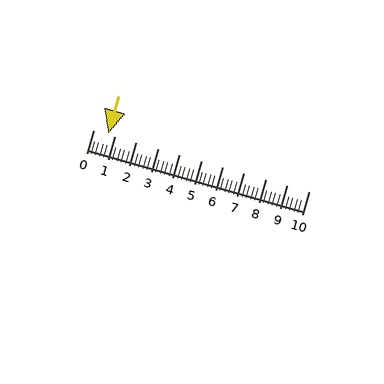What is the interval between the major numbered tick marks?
The major tick marks are spaced 1 units apart.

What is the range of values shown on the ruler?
The ruler shows values from 0 to 10.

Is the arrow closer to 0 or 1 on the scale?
The arrow is closer to 1.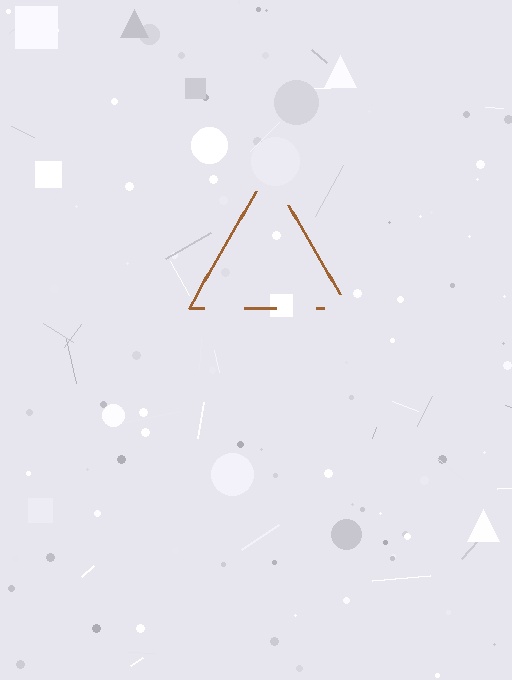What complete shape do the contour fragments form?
The contour fragments form a triangle.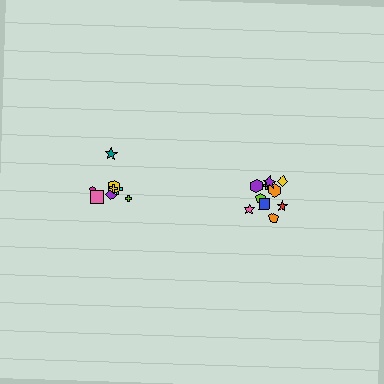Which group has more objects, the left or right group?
The right group.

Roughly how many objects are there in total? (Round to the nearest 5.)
Roughly 20 objects in total.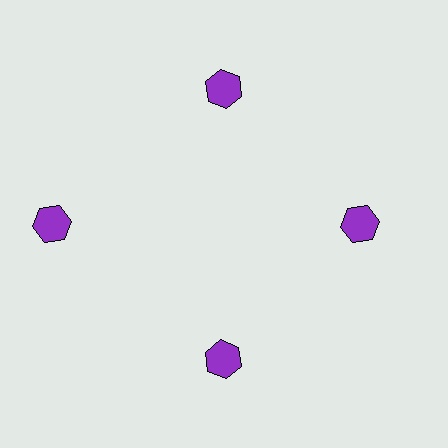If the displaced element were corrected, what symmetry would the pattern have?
It would have 4-fold rotational symmetry — the pattern would map onto itself every 90 degrees.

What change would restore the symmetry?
The symmetry would be restored by moving it inward, back onto the ring so that all 4 hexagons sit at equal angles and equal distance from the center.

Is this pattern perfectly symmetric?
No. The 4 purple hexagons are arranged in a ring, but one element near the 9 o'clock position is pushed outward from the center, breaking the 4-fold rotational symmetry.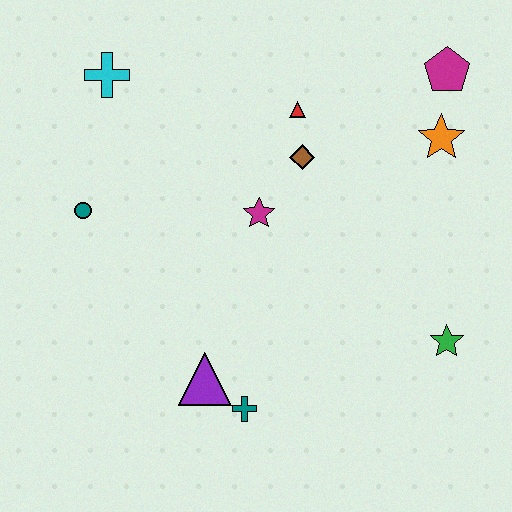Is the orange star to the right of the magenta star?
Yes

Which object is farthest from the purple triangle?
The magenta pentagon is farthest from the purple triangle.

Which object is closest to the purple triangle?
The teal cross is closest to the purple triangle.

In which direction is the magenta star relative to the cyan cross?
The magenta star is to the right of the cyan cross.